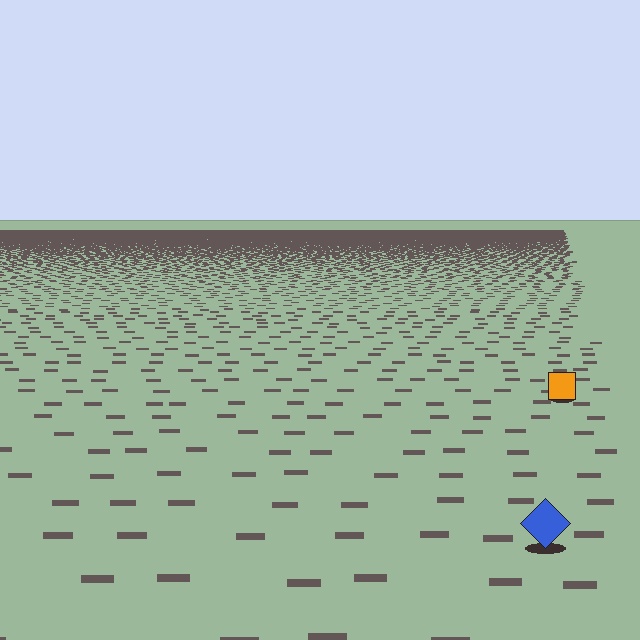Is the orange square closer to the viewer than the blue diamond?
No. The blue diamond is closer — you can tell from the texture gradient: the ground texture is coarser near it.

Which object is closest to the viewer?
The blue diamond is closest. The texture marks near it are larger and more spread out.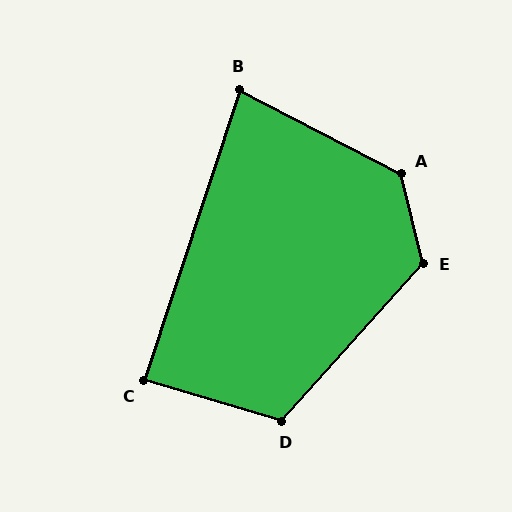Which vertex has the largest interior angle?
A, at approximately 131 degrees.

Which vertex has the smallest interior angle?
B, at approximately 81 degrees.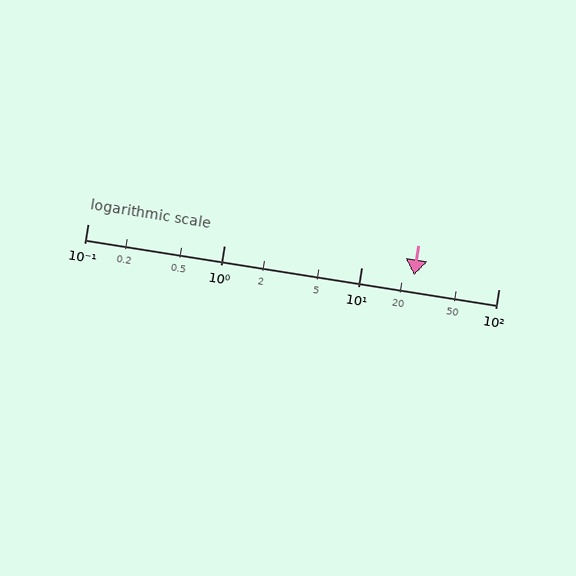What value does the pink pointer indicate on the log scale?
The pointer indicates approximately 24.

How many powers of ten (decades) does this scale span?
The scale spans 3 decades, from 0.1 to 100.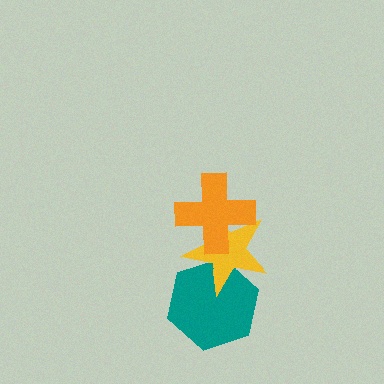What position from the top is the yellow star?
The yellow star is 2nd from the top.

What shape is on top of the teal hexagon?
The yellow star is on top of the teal hexagon.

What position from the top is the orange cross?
The orange cross is 1st from the top.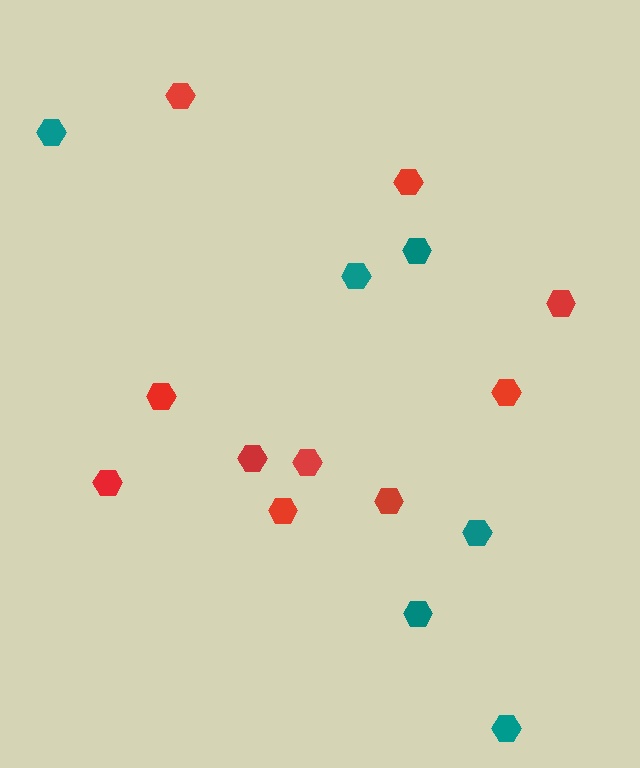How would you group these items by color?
There are 2 groups: one group of teal hexagons (6) and one group of red hexagons (10).